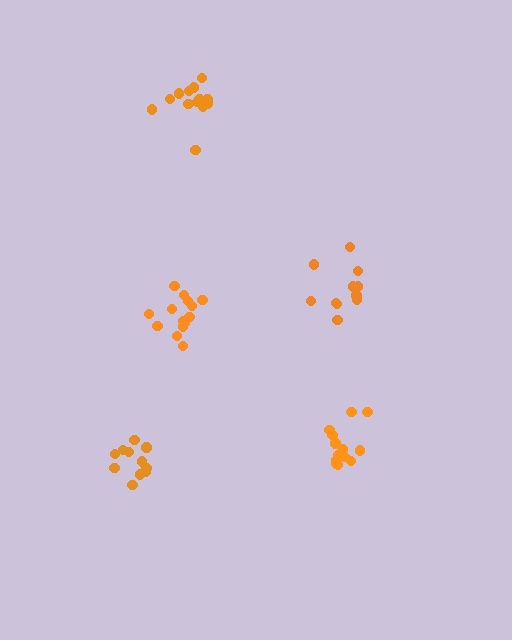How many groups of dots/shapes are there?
There are 5 groups.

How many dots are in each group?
Group 1: 13 dots, Group 2: 11 dots, Group 3: 13 dots, Group 4: 14 dots, Group 5: 11 dots (62 total).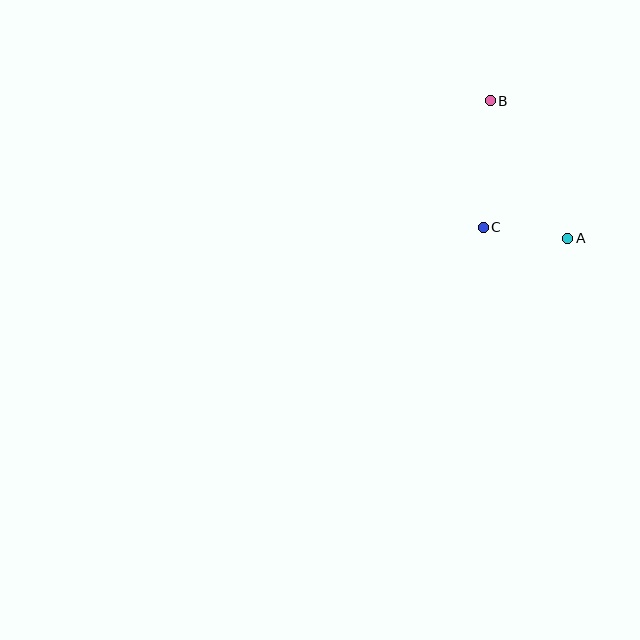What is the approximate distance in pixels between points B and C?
The distance between B and C is approximately 127 pixels.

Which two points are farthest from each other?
Points A and B are farthest from each other.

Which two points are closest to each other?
Points A and C are closest to each other.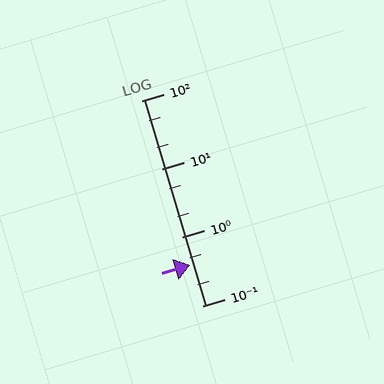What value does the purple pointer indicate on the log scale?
The pointer indicates approximately 0.4.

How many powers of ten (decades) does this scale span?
The scale spans 3 decades, from 0.1 to 100.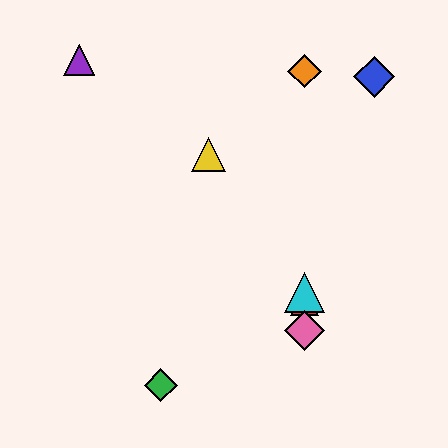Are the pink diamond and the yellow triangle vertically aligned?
No, the pink diamond is at x≈305 and the yellow triangle is at x≈209.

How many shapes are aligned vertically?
4 shapes (the red triangle, the orange diamond, the cyan triangle, the pink diamond) are aligned vertically.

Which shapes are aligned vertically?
The red triangle, the orange diamond, the cyan triangle, the pink diamond are aligned vertically.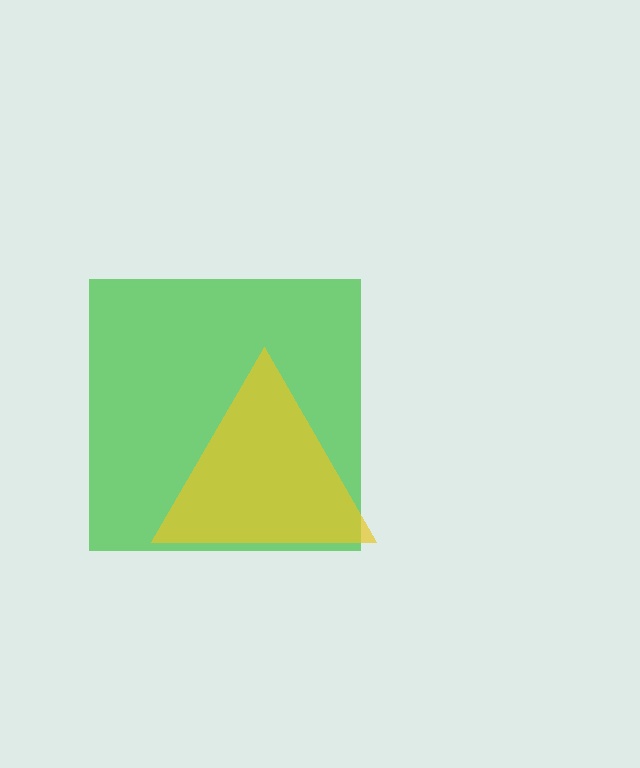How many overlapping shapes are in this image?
There are 2 overlapping shapes in the image.